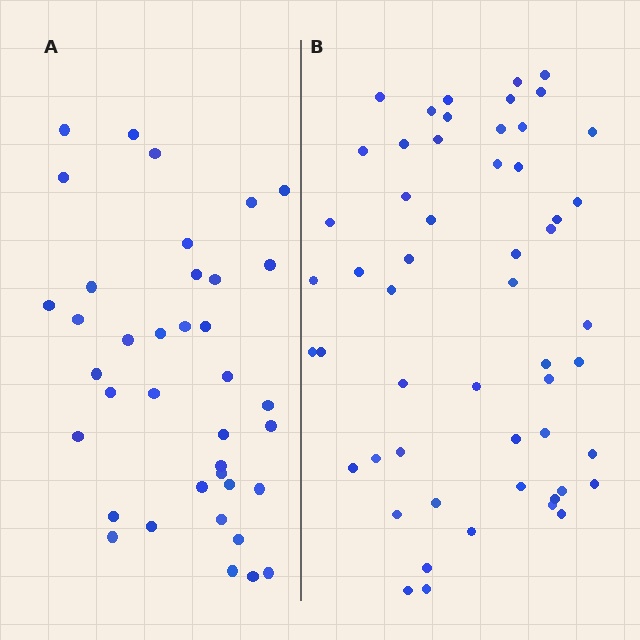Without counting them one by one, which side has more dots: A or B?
Region B (the right region) has more dots.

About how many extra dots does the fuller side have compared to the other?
Region B has approximately 15 more dots than region A.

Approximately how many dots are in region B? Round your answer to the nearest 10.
About 50 dots. (The exact count is 54, which rounds to 50.)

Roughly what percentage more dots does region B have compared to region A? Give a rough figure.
About 40% more.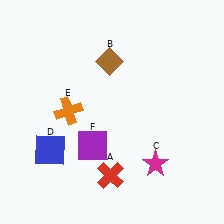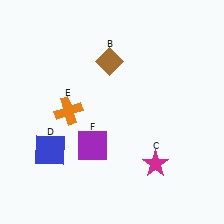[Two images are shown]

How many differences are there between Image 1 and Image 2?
There is 1 difference between the two images.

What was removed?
The red cross (A) was removed in Image 2.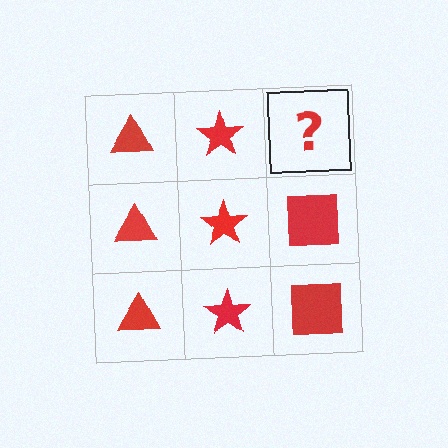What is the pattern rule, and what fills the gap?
The rule is that each column has a consistent shape. The gap should be filled with a red square.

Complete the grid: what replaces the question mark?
The question mark should be replaced with a red square.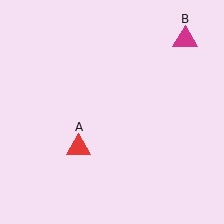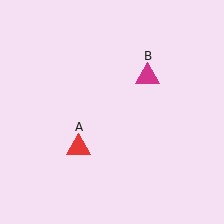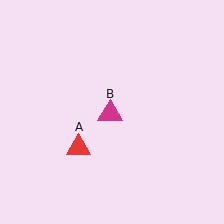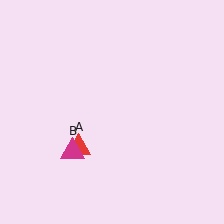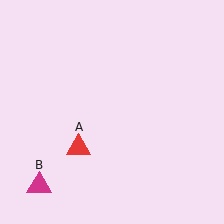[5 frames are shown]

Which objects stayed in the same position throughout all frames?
Red triangle (object A) remained stationary.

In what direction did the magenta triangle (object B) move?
The magenta triangle (object B) moved down and to the left.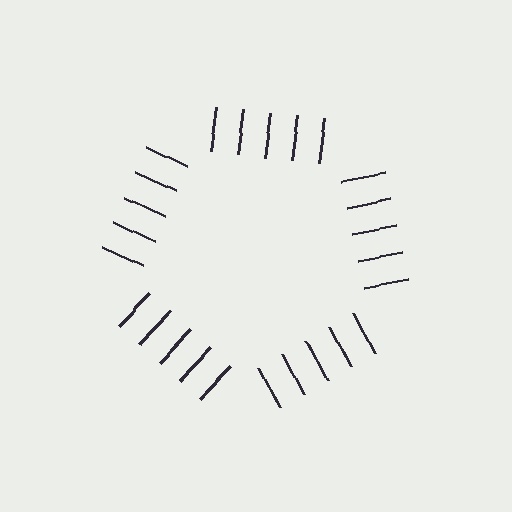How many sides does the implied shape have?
5 sides — the line-ends trace a pentagon.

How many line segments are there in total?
25 — 5 along each of the 5 edges.